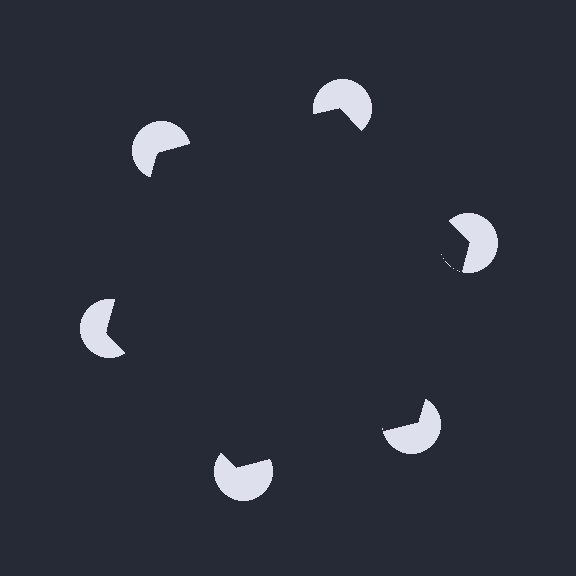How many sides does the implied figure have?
6 sides.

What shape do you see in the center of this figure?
An illusory hexagon — its edges are inferred from the aligned wedge cuts in the pac-man discs, not physically drawn.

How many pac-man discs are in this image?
There are 6 — one at each vertex of the illusory hexagon.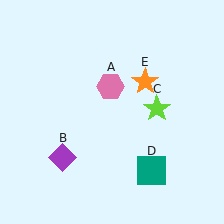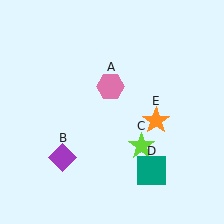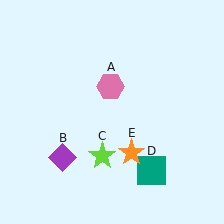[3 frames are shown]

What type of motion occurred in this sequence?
The lime star (object C), orange star (object E) rotated clockwise around the center of the scene.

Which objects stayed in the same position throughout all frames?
Pink hexagon (object A) and purple diamond (object B) and teal square (object D) remained stationary.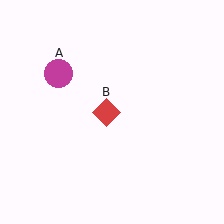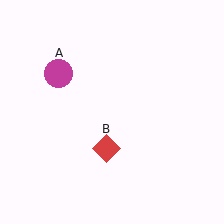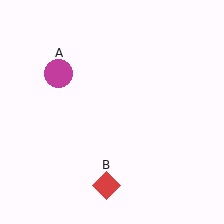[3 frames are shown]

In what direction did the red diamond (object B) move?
The red diamond (object B) moved down.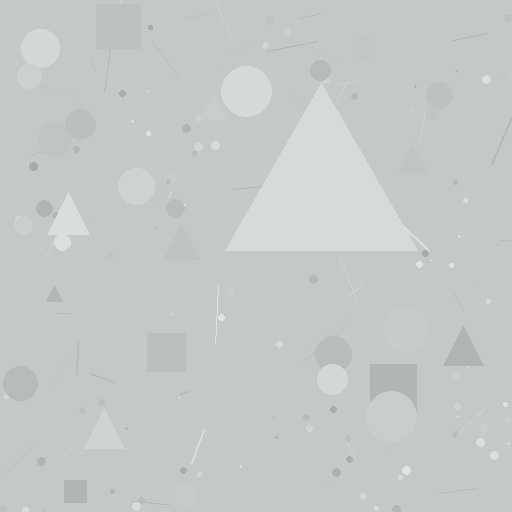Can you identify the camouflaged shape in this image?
The camouflaged shape is a triangle.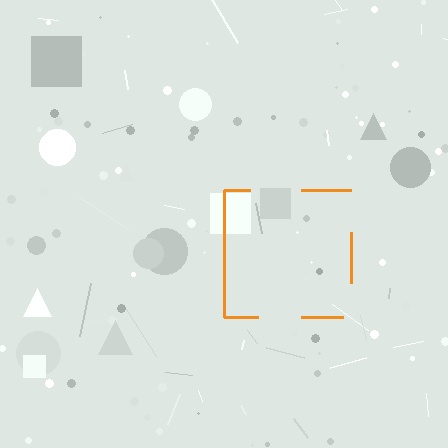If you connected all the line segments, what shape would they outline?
They would outline a square.